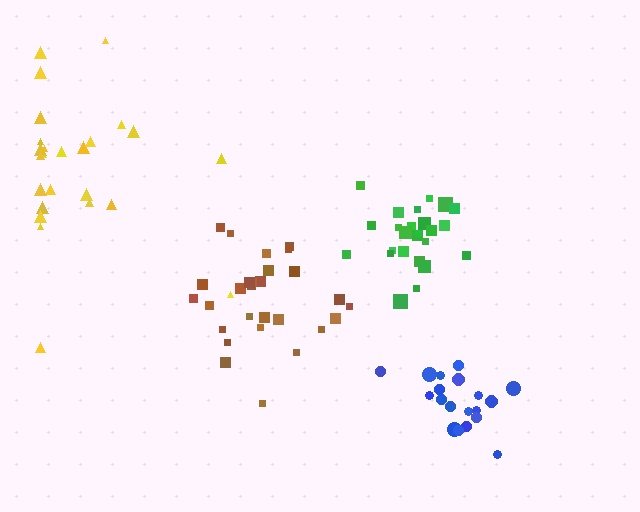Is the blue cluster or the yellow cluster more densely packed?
Blue.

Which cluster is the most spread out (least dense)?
Yellow.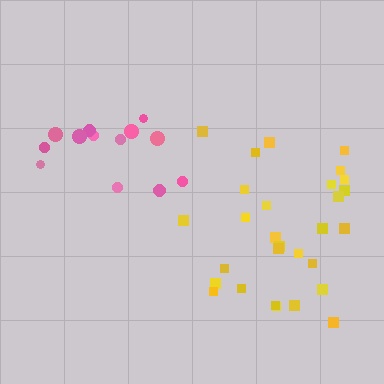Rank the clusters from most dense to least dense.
pink, yellow.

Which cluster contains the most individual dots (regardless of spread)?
Yellow (29).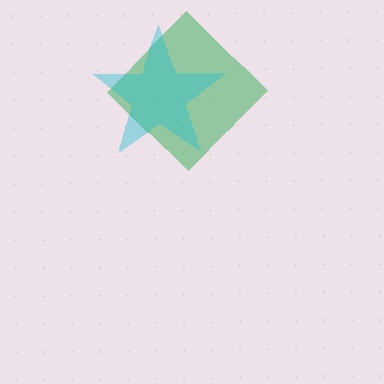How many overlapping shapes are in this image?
There are 2 overlapping shapes in the image.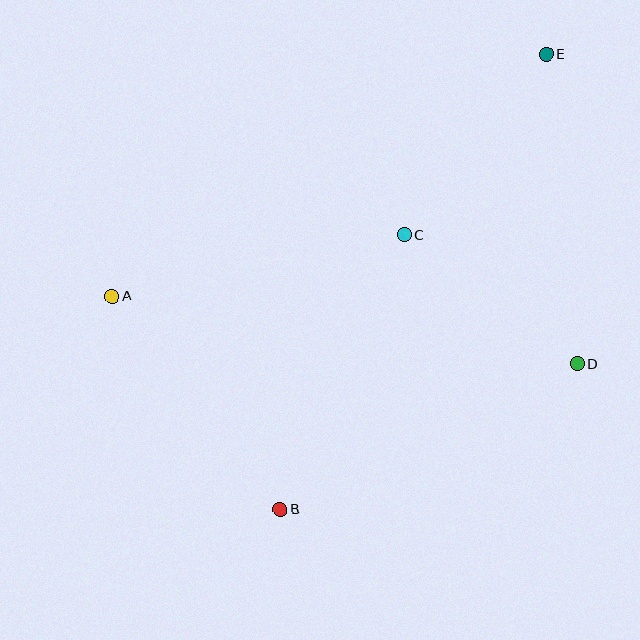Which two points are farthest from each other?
Points B and E are farthest from each other.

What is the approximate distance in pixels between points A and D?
The distance between A and D is approximately 470 pixels.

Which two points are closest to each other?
Points C and D are closest to each other.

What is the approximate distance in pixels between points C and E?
The distance between C and E is approximately 230 pixels.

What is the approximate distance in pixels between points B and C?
The distance between B and C is approximately 301 pixels.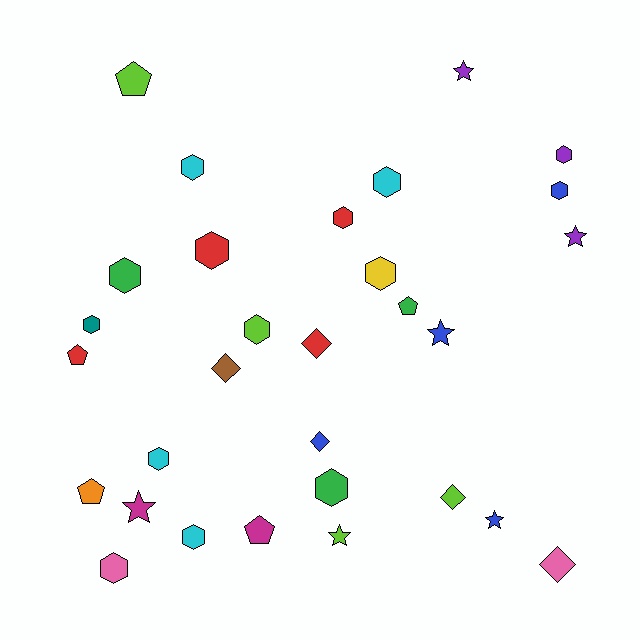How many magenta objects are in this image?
There are 2 magenta objects.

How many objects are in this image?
There are 30 objects.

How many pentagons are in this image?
There are 5 pentagons.